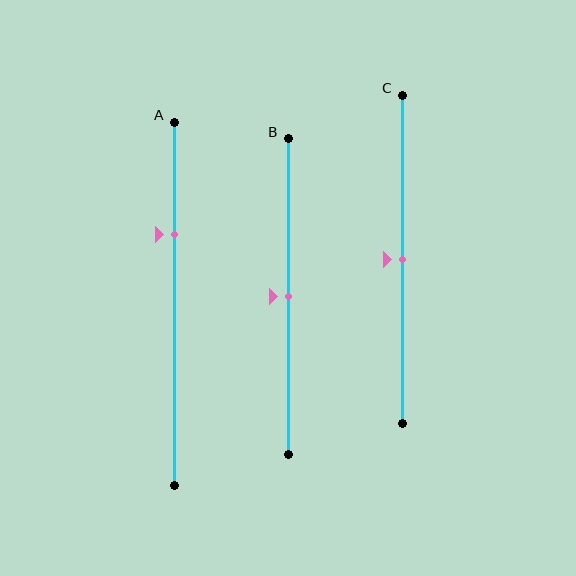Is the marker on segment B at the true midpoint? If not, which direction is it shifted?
Yes, the marker on segment B is at the true midpoint.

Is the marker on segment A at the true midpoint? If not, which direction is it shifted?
No, the marker on segment A is shifted upward by about 19% of the segment length.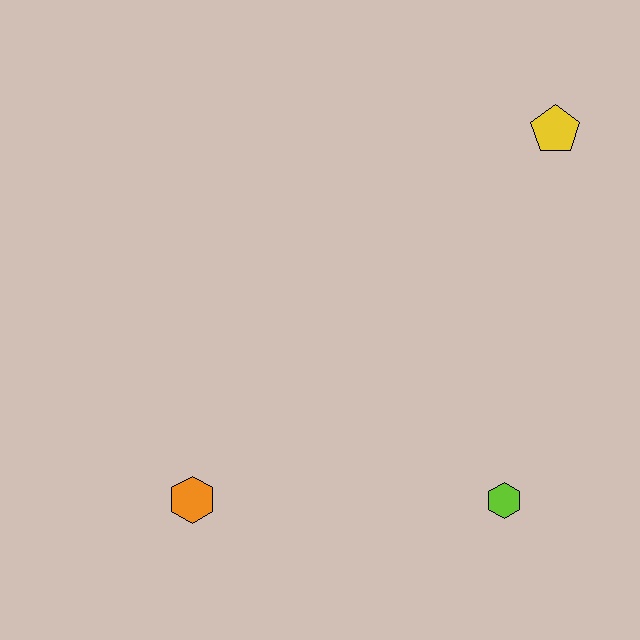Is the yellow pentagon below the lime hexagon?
No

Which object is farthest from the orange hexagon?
The yellow pentagon is farthest from the orange hexagon.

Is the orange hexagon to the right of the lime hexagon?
No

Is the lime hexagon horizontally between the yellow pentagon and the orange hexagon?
Yes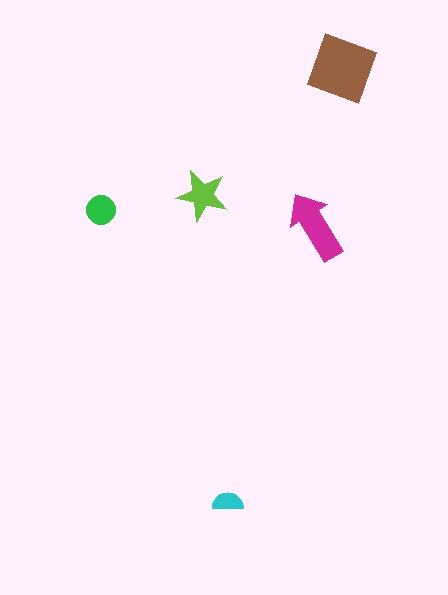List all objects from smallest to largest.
The cyan semicircle, the green circle, the lime star, the magenta arrow, the brown square.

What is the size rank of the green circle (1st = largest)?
4th.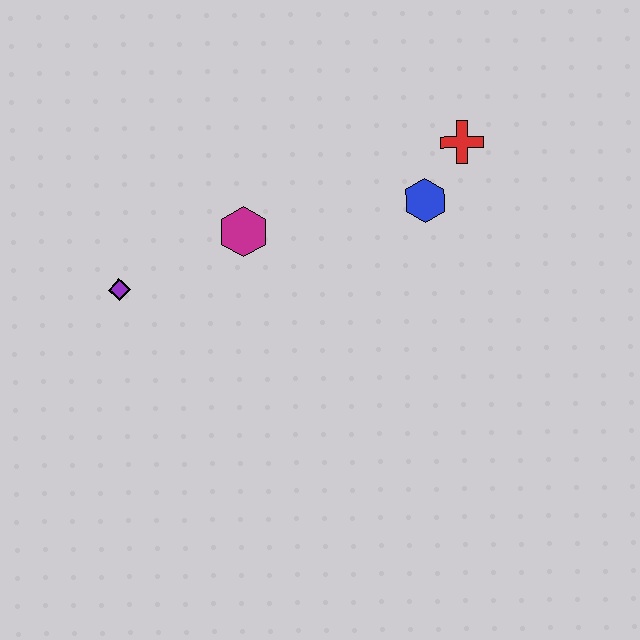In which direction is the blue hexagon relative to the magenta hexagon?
The blue hexagon is to the right of the magenta hexagon.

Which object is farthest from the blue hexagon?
The purple diamond is farthest from the blue hexagon.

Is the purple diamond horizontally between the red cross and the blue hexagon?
No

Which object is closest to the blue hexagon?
The red cross is closest to the blue hexagon.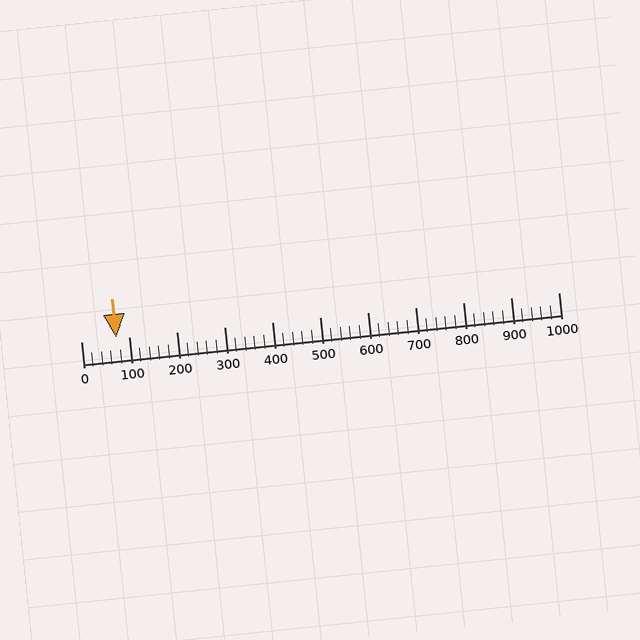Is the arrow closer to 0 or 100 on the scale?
The arrow is closer to 100.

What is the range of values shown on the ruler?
The ruler shows values from 0 to 1000.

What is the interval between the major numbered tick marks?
The major tick marks are spaced 100 units apart.